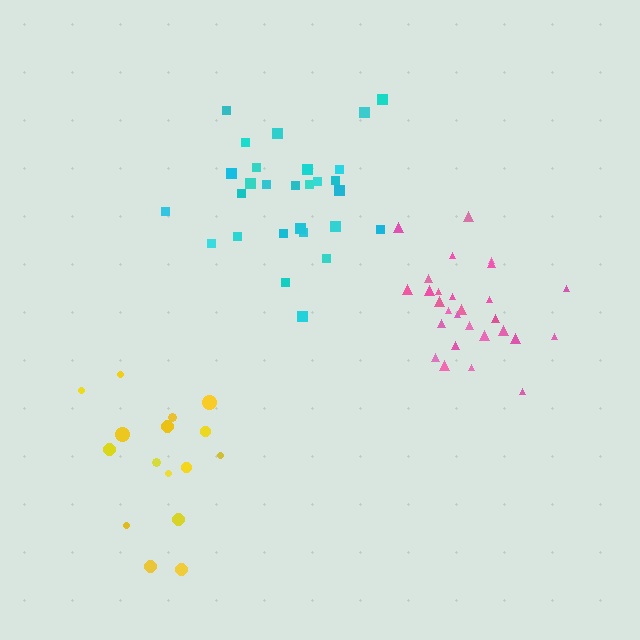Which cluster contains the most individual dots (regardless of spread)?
Cyan (28).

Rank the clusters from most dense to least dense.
pink, cyan, yellow.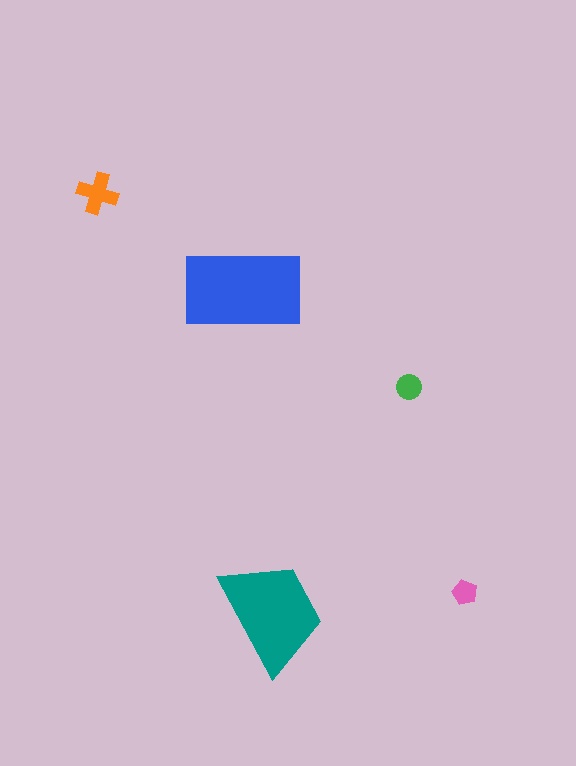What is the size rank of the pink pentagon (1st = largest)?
5th.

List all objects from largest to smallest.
The blue rectangle, the teal trapezoid, the orange cross, the green circle, the pink pentagon.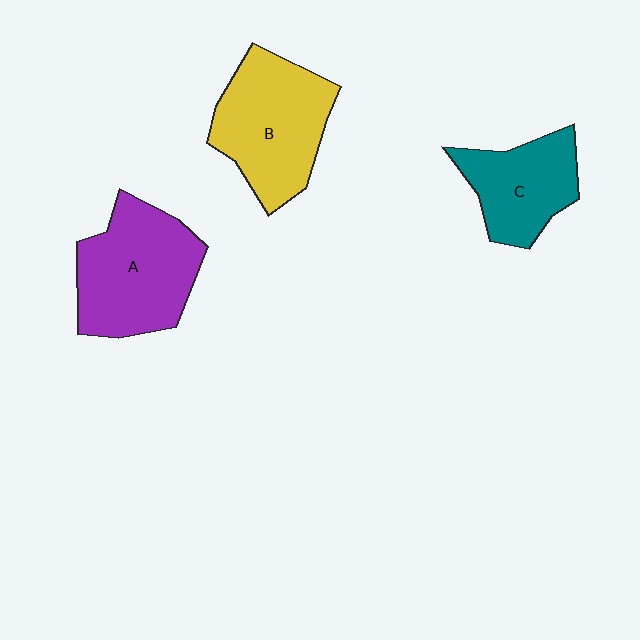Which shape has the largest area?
Shape A (purple).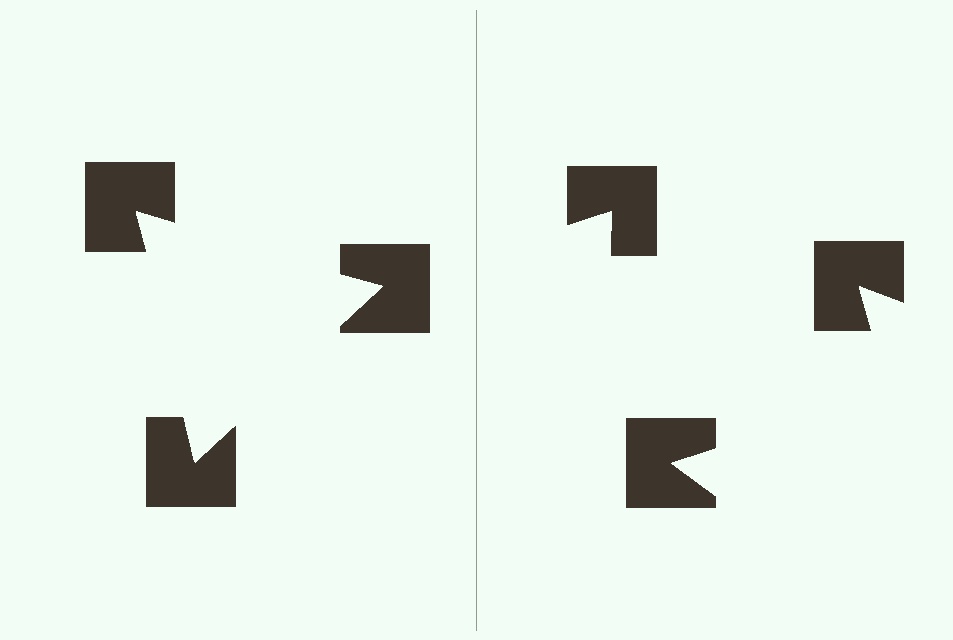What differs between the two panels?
The notched squares are positioned identically on both sides; only the wedge orientations differ. On the left they align to a triangle; on the right they are misaligned.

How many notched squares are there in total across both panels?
6 — 3 on each side.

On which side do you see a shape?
An illusory triangle appears on the left side. On the right side the wedge cuts are rotated, so no coherent shape forms.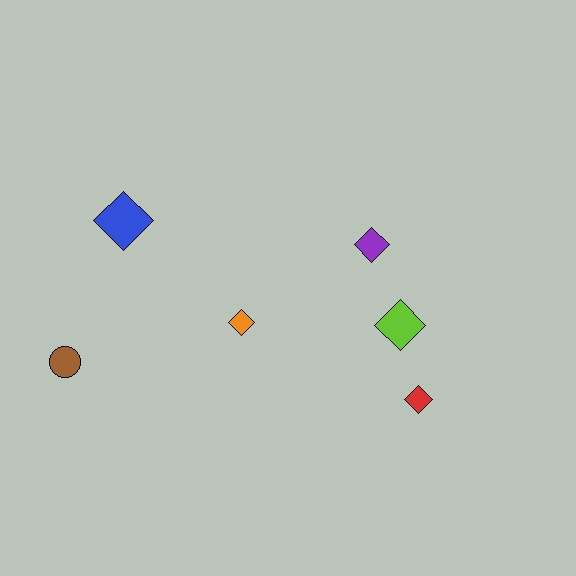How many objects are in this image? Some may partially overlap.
There are 6 objects.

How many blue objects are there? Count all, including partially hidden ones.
There is 1 blue object.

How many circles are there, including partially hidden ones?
There is 1 circle.